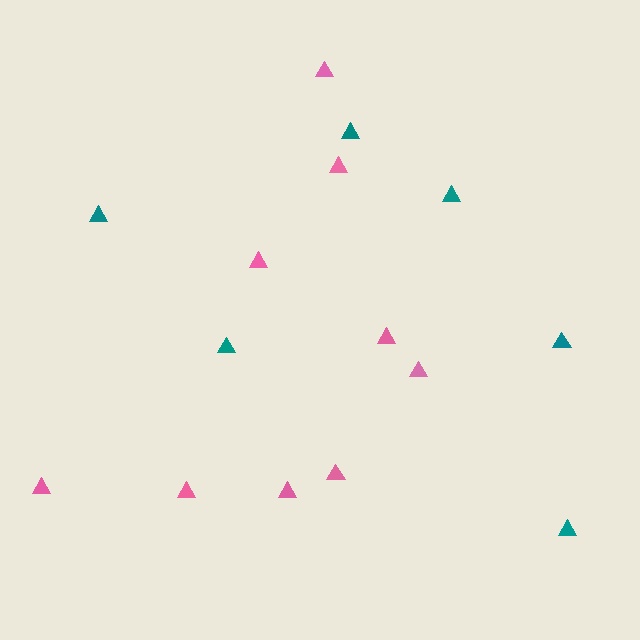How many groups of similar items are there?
There are 2 groups: one group of pink triangles (9) and one group of teal triangles (6).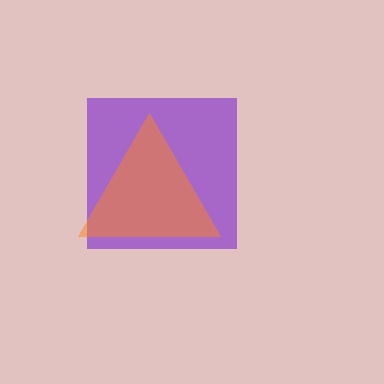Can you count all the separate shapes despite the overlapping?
Yes, there are 2 separate shapes.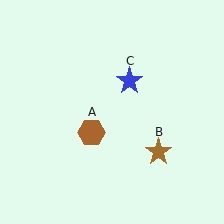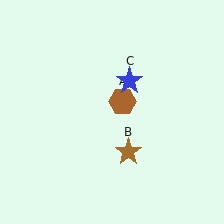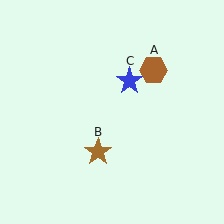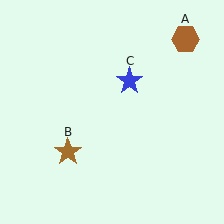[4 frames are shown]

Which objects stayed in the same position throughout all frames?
Blue star (object C) remained stationary.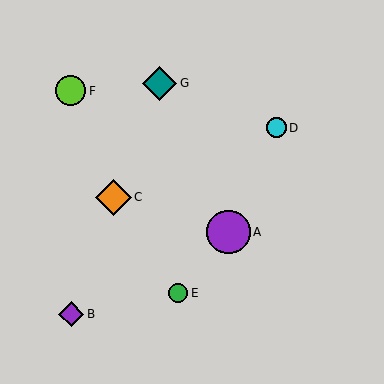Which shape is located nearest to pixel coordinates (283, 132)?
The cyan circle (labeled D) at (277, 128) is nearest to that location.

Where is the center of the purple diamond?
The center of the purple diamond is at (71, 314).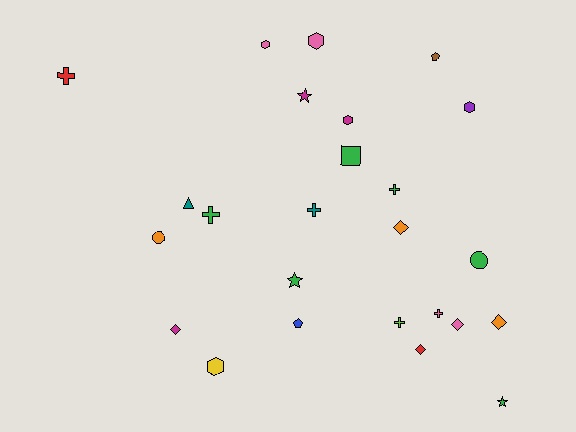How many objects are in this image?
There are 25 objects.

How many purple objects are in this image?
There is 1 purple object.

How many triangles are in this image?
There is 1 triangle.